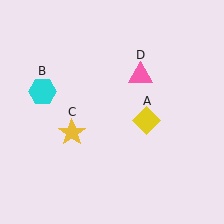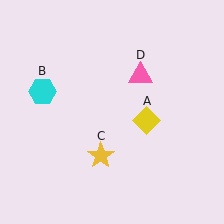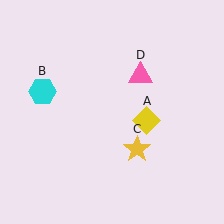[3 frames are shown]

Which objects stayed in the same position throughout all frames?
Yellow diamond (object A) and cyan hexagon (object B) and pink triangle (object D) remained stationary.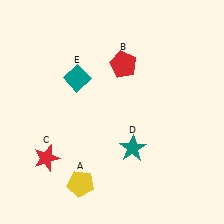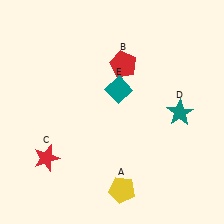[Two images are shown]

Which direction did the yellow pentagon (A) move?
The yellow pentagon (A) moved right.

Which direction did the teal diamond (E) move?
The teal diamond (E) moved right.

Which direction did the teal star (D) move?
The teal star (D) moved right.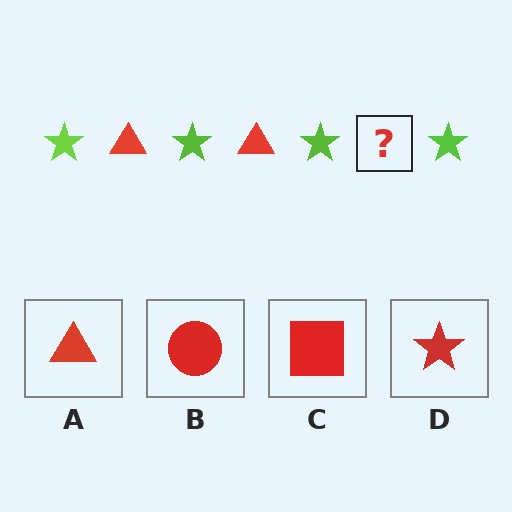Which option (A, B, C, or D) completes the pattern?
A.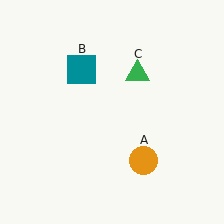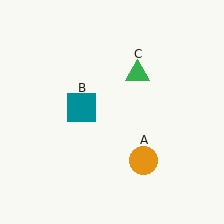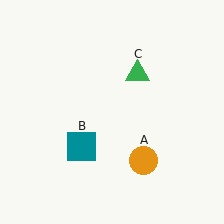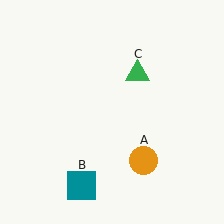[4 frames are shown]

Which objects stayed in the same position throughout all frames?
Orange circle (object A) and green triangle (object C) remained stationary.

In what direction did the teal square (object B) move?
The teal square (object B) moved down.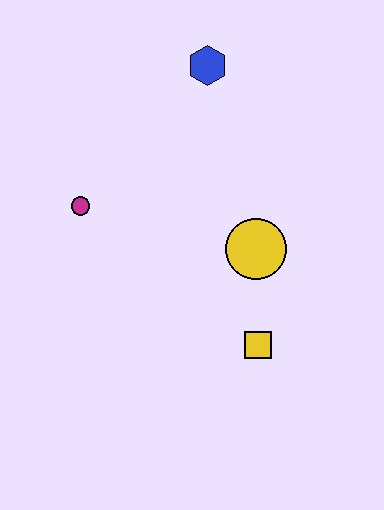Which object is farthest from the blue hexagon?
The yellow square is farthest from the blue hexagon.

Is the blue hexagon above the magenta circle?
Yes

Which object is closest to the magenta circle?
The yellow circle is closest to the magenta circle.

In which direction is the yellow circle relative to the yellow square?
The yellow circle is above the yellow square.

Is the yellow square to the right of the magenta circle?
Yes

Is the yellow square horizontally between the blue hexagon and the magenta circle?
No